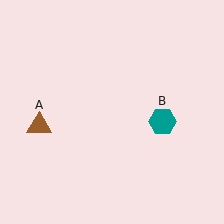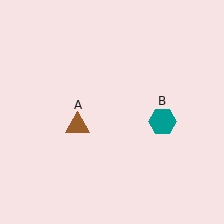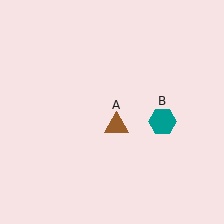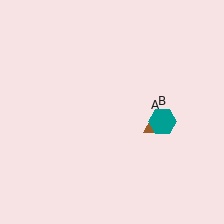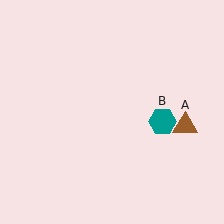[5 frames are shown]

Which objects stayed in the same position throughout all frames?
Teal hexagon (object B) remained stationary.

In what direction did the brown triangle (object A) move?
The brown triangle (object A) moved right.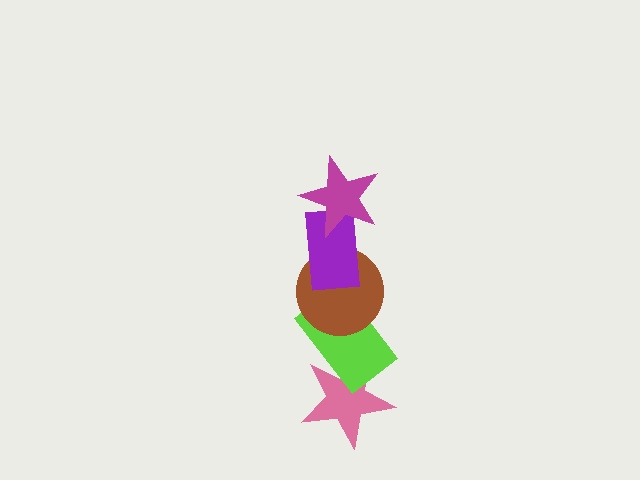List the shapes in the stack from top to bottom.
From top to bottom: the magenta star, the purple rectangle, the brown circle, the lime rectangle, the pink star.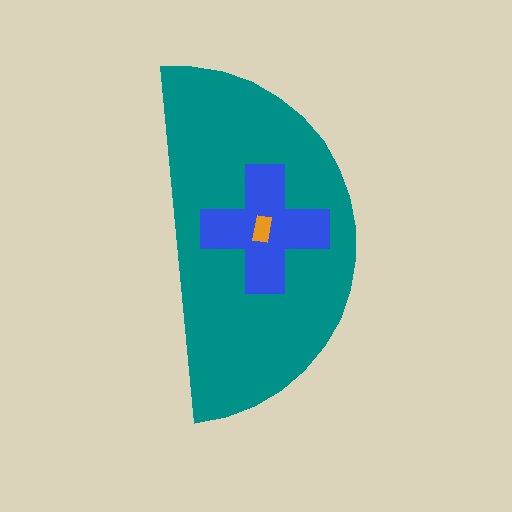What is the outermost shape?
The teal semicircle.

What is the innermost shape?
The orange rectangle.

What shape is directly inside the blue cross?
The orange rectangle.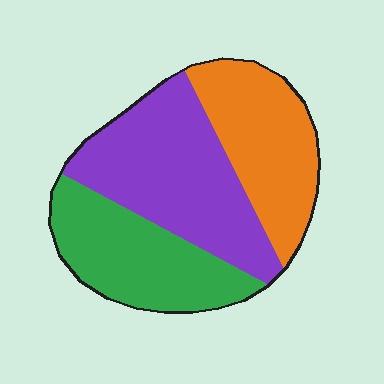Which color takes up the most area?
Purple, at roughly 40%.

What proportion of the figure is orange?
Orange takes up about one third (1/3) of the figure.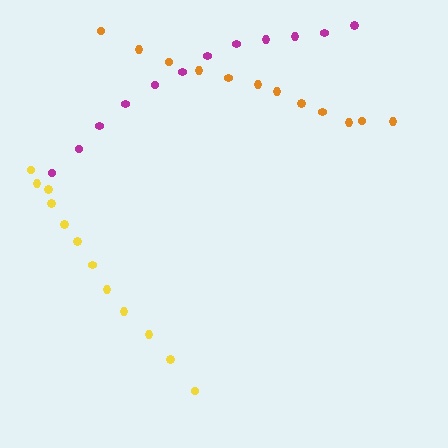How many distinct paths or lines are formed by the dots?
There are 3 distinct paths.